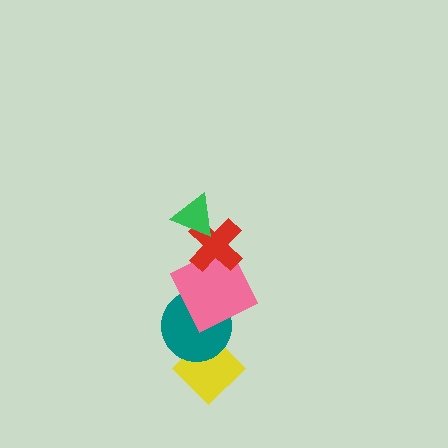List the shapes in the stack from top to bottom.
From top to bottom: the green triangle, the red cross, the pink square, the teal circle, the yellow diamond.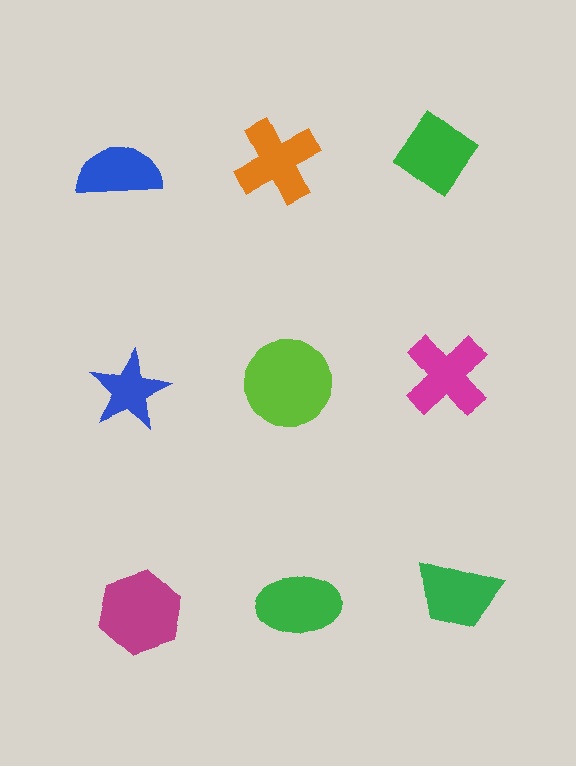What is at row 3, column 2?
A green ellipse.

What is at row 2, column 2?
A lime circle.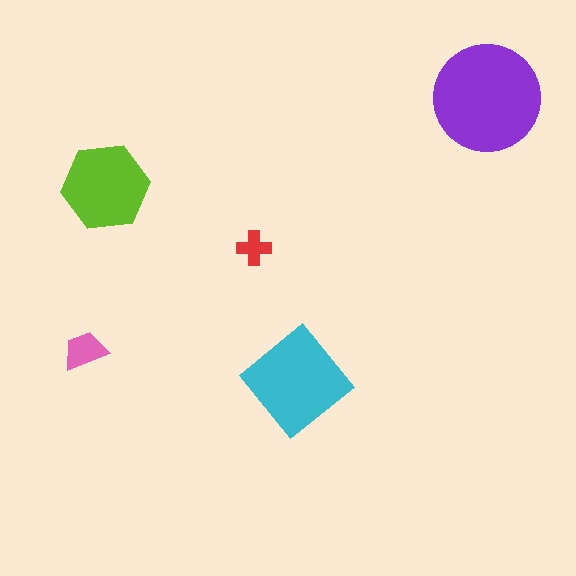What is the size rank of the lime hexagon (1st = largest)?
3rd.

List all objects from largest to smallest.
The purple circle, the cyan diamond, the lime hexagon, the pink trapezoid, the red cross.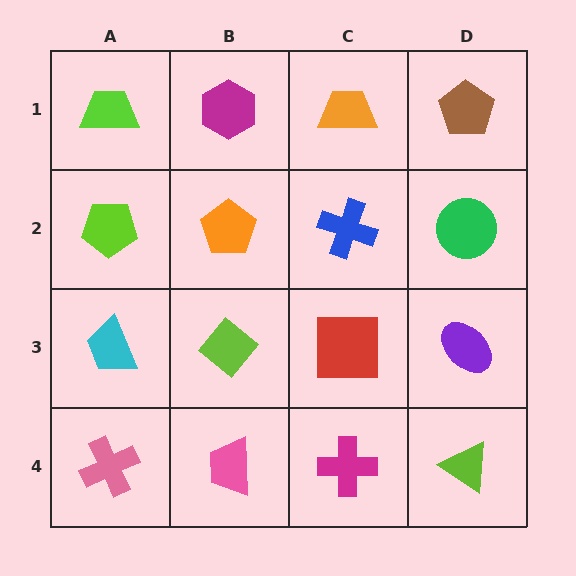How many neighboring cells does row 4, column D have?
2.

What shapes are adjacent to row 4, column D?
A purple ellipse (row 3, column D), a magenta cross (row 4, column C).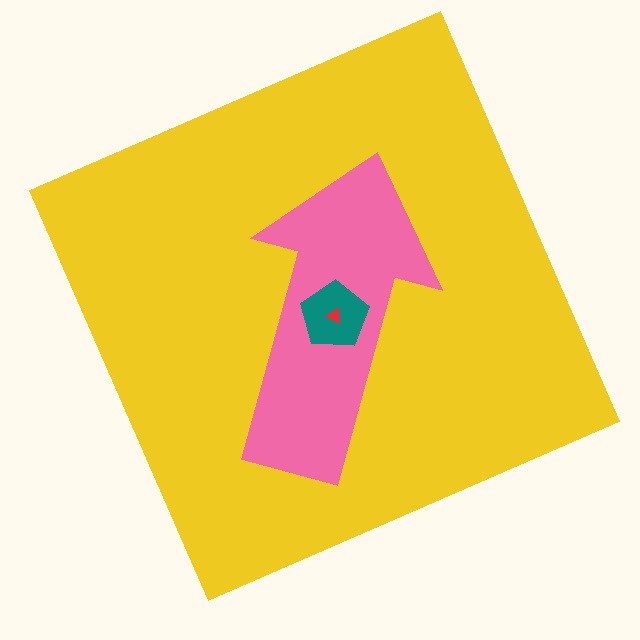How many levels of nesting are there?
4.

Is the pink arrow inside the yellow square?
Yes.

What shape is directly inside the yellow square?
The pink arrow.